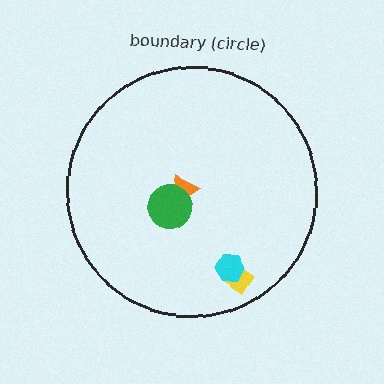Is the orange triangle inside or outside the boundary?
Inside.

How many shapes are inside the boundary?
4 inside, 0 outside.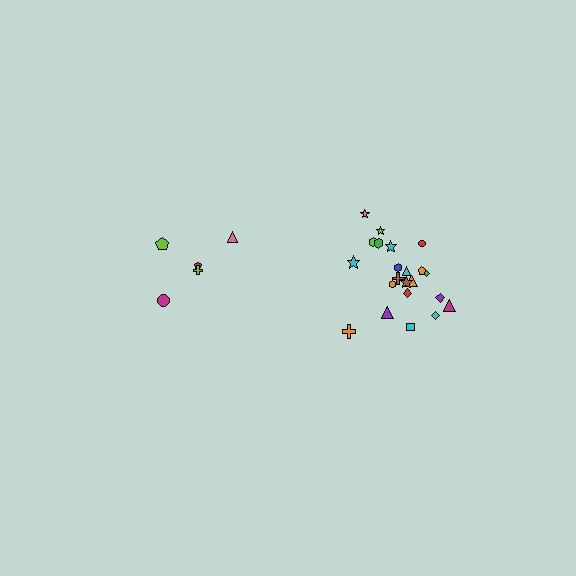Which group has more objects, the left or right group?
The right group.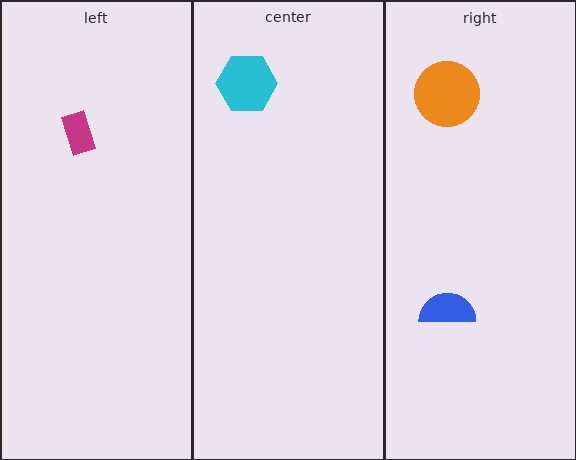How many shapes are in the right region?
2.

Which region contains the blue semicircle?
The right region.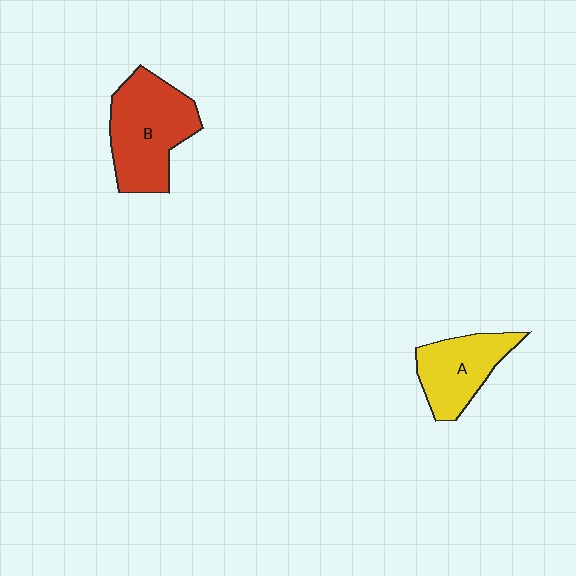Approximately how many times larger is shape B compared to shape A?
Approximately 1.4 times.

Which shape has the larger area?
Shape B (red).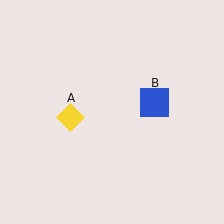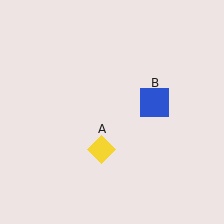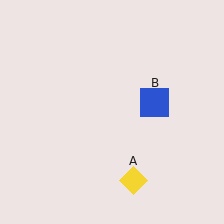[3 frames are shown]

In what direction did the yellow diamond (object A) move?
The yellow diamond (object A) moved down and to the right.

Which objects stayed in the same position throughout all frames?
Blue square (object B) remained stationary.